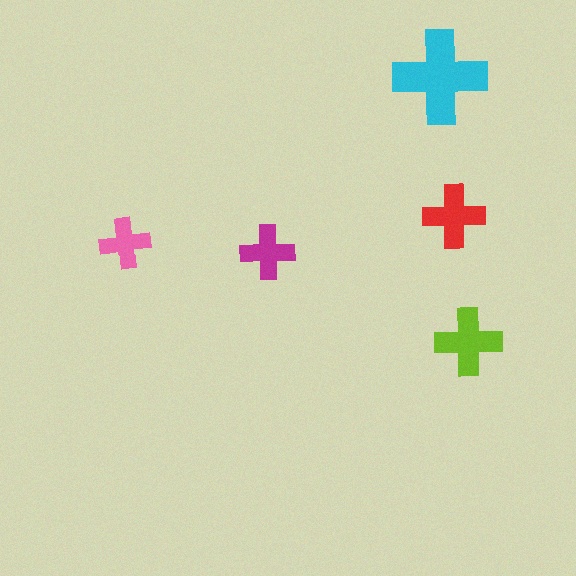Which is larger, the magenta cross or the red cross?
The red one.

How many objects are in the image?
There are 5 objects in the image.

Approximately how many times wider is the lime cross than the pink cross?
About 1.5 times wider.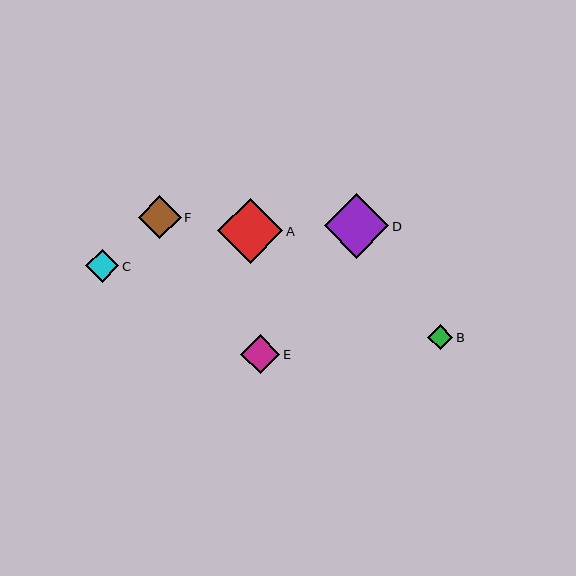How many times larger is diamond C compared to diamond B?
Diamond C is approximately 1.3 times the size of diamond B.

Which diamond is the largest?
Diamond A is the largest with a size of approximately 65 pixels.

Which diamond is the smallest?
Diamond B is the smallest with a size of approximately 25 pixels.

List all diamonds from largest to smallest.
From largest to smallest: A, D, F, E, C, B.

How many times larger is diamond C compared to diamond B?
Diamond C is approximately 1.3 times the size of diamond B.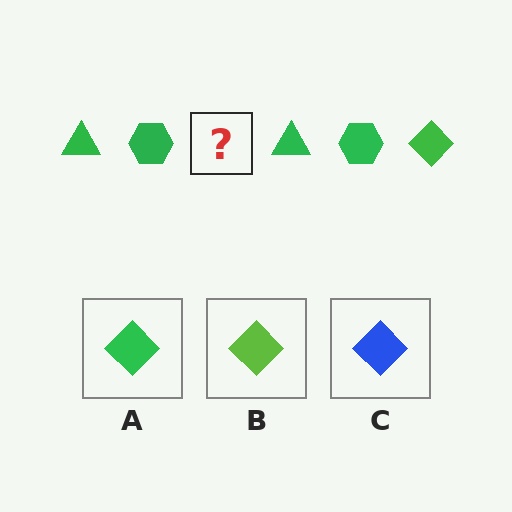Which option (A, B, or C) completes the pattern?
A.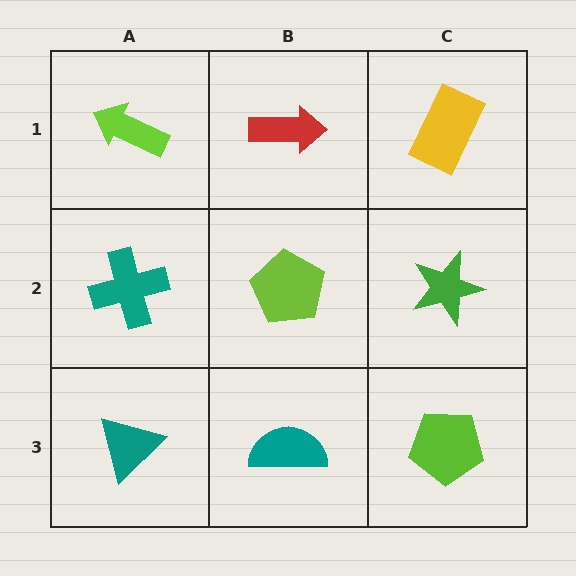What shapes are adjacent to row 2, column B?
A red arrow (row 1, column B), a teal semicircle (row 3, column B), a teal cross (row 2, column A), a green star (row 2, column C).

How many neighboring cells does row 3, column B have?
3.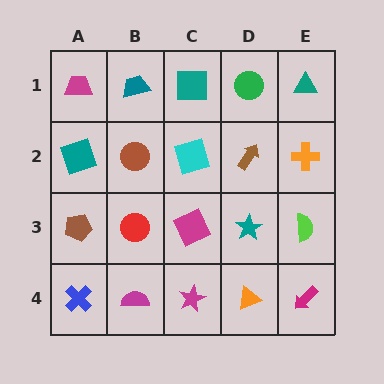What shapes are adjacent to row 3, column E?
An orange cross (row 2, column E), a magenta arrow (row 4, column E), a teal star (row 3, column D).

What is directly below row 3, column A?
A blue cross.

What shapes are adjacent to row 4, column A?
A brown pentagon (row 3, column A), a magenta semicircle (row 4, column B).